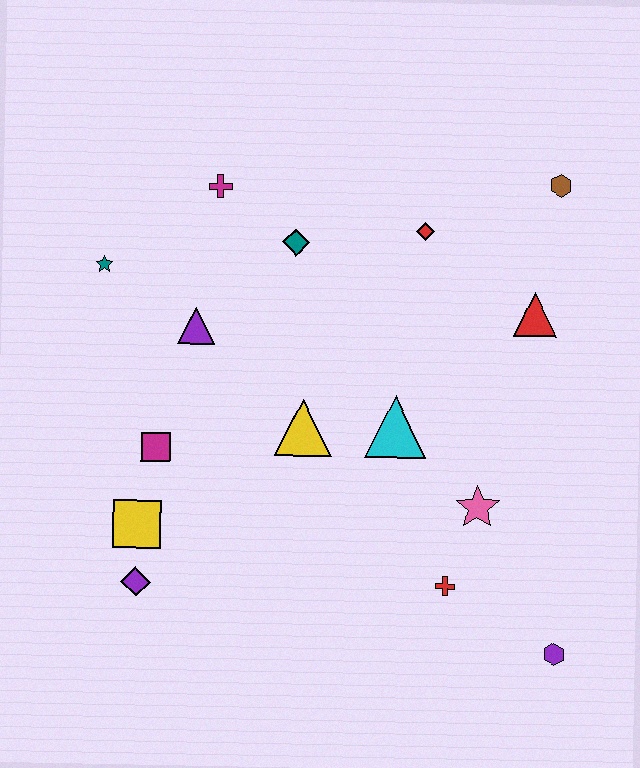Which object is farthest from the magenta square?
The brown hexagon is farthest from the magenta square.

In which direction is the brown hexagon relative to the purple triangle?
The brown hexagon is to the right of the purple triangle.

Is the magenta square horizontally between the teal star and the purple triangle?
Yes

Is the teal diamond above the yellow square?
Yes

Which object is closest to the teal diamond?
The magenta cross is closest to the teal diamond.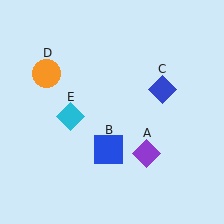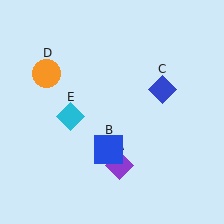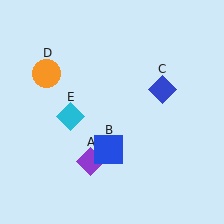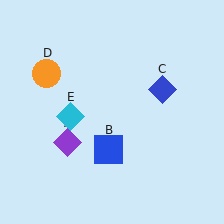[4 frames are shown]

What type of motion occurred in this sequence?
The purple diamond (object A) rotated clockwise around the center of the scene.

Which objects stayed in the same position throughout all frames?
Blue square (object B) and blue diamond (object C) and orange circle (object D) and cyan diamond (object E) remained stationary.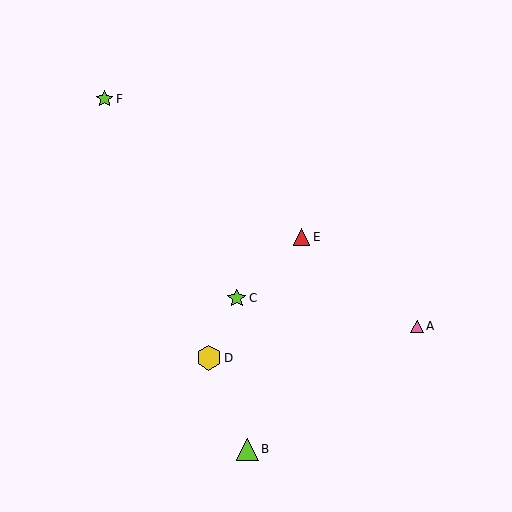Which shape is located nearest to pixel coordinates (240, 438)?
The lime triangle (labeled B) at (248, 449) is nearest to that location.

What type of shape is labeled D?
Shape D is a yellow hexagon.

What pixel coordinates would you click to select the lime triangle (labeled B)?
Click at (248, 449) to select the lime triangle B.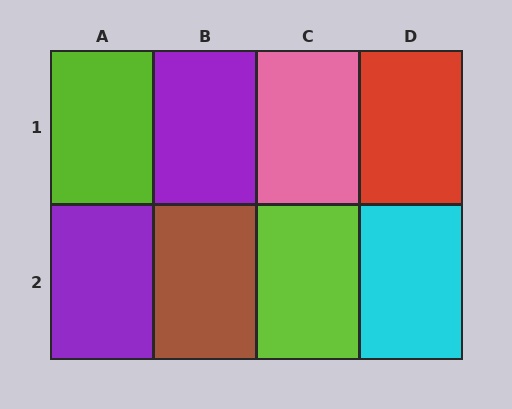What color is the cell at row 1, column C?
Pink.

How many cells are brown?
1 cell is brown.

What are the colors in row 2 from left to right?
Purple, brown, lime, cyan.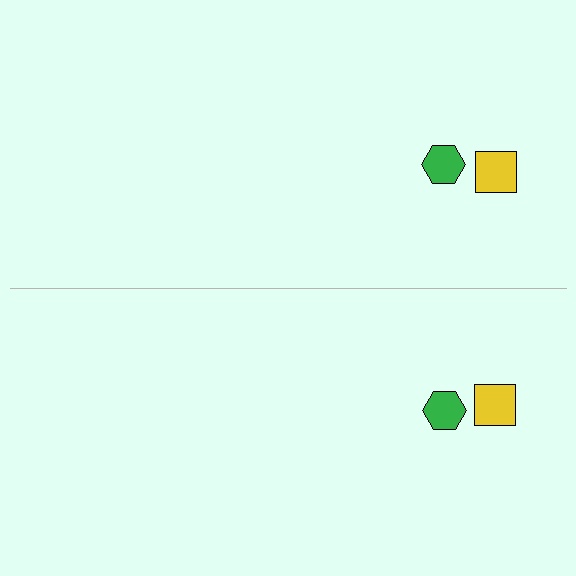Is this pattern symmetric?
Yes, this pattern has bilateral (reflection) symmetry.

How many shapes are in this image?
There are 4 shapes in this image.